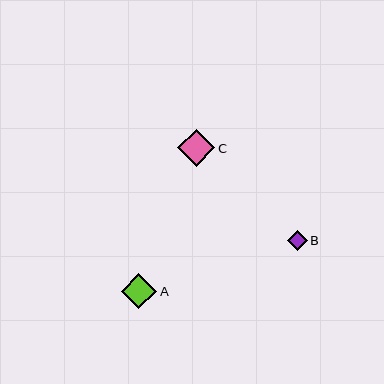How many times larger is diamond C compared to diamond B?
Diamond C is approximately 1.8 times the size of diamond B.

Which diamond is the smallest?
Diamond B is the smallest with a size of approximately 20 pixels.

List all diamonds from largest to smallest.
From largest to smallest: C, A, B.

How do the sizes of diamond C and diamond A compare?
Diamond C and diamond A are approximately the same size.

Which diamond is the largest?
Diamond C is the largest with a size of approximately 37 pixels.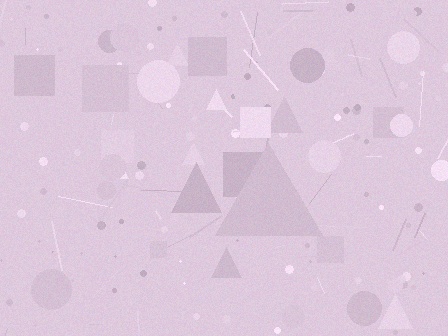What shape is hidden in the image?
A triangle is hidden in the image.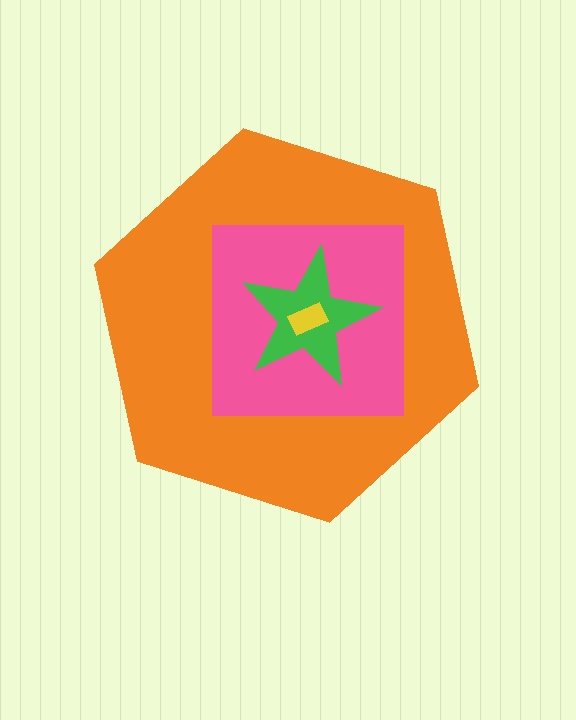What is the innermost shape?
The yellow rectangle.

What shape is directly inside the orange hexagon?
The pink square.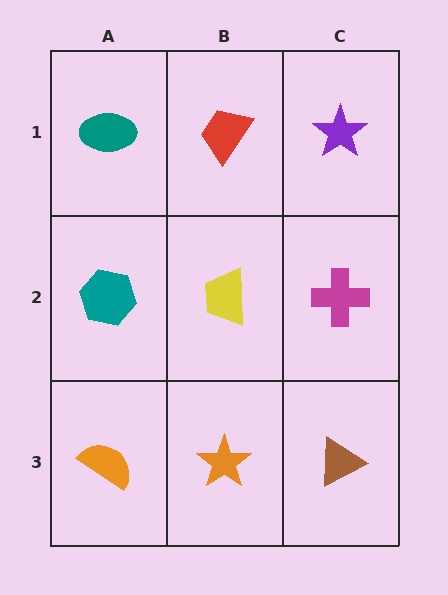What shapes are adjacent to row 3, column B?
A yellow trapezoid (row 2, column B), an orange semicircle (row 3, column A), a brown triangle (row 3, column C).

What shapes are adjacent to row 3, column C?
A magenta cross (row 2, column C), an orange star (row 3, column B).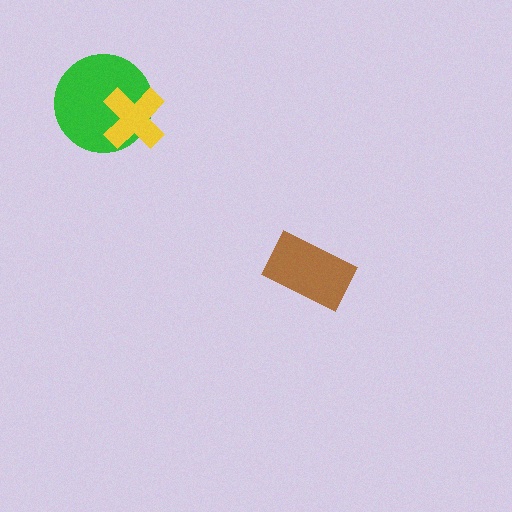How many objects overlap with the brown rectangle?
0 objects overlap with the brown rectangle.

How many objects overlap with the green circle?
1 object overlaps with the green circle.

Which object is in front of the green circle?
The yellow cross is in front of the green circle.